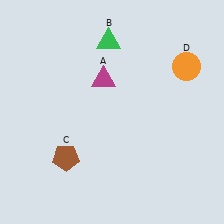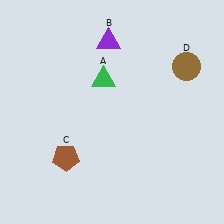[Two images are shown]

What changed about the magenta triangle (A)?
In Image 1, A is magenta. In Image 2, it changed to green.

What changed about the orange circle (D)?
In Image 1, D is orange. In Image 2, it changed to brown.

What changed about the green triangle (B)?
In Image 1, B is green. In Image 2, it changed to purple.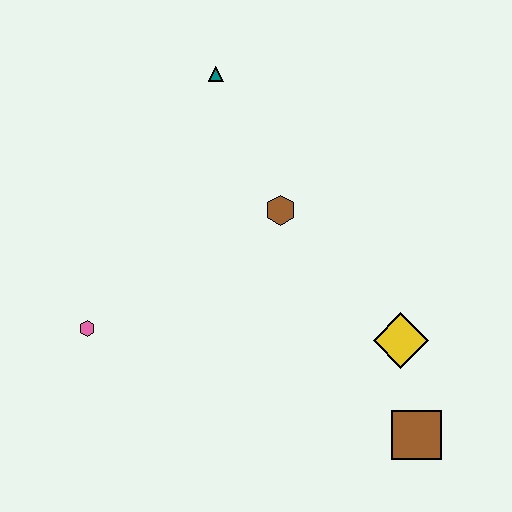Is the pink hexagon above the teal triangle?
No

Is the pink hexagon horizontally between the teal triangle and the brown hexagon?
No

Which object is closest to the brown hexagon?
The teal triangle is closest to the brown hexagon.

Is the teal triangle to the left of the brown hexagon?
Yes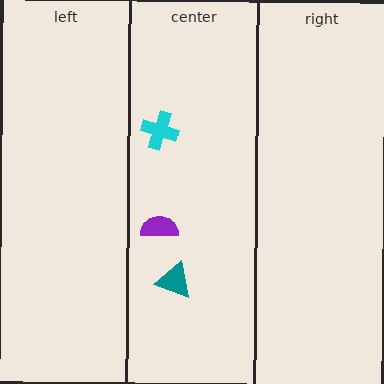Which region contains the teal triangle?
The center region.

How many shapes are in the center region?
3.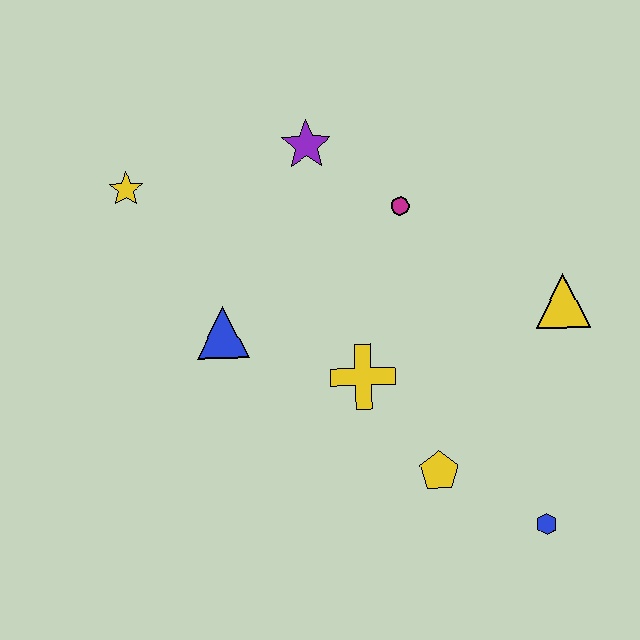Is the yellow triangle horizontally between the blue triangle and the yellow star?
No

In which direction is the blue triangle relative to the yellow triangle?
The blue triangle is to the left of the yellow triangle.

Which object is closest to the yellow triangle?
The magenta circle is closest to the yellow triangle.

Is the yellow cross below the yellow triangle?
Yes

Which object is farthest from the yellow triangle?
The yellow star is farthest from the yellow triangle.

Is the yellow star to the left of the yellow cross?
Yes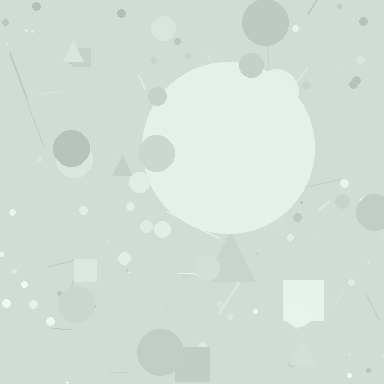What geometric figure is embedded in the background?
A circle is embedded in the background.